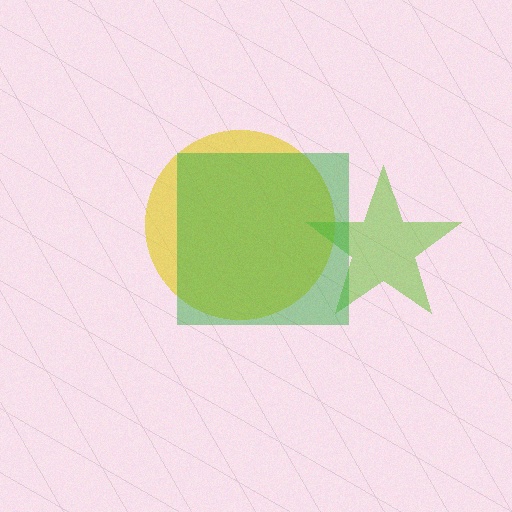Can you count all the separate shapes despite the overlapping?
Yes, there are 3 separate shapes.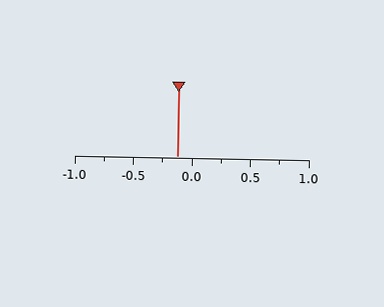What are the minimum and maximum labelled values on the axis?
The axis runs from -1.0 to 1.0.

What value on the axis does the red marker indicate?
The marker indicates approximately -0.12.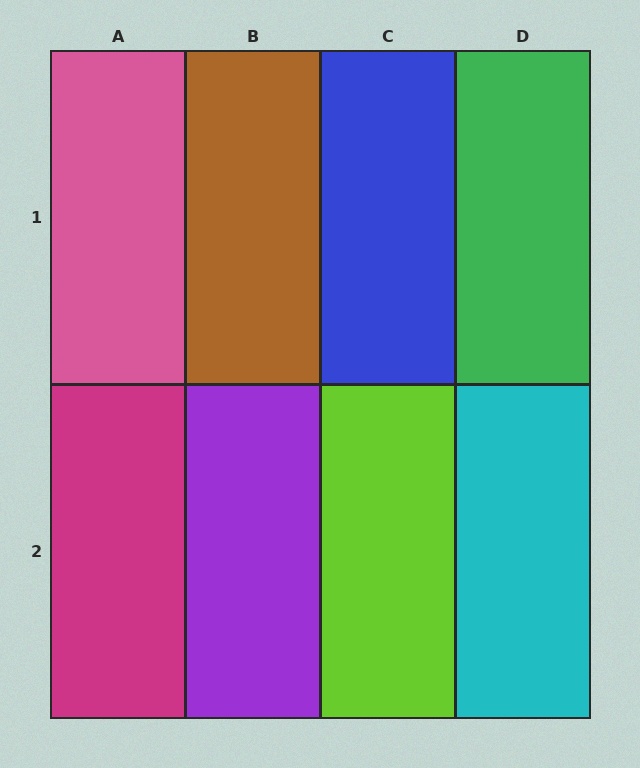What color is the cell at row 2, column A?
Magenta.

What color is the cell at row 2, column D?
Cyan.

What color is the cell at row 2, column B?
Purple.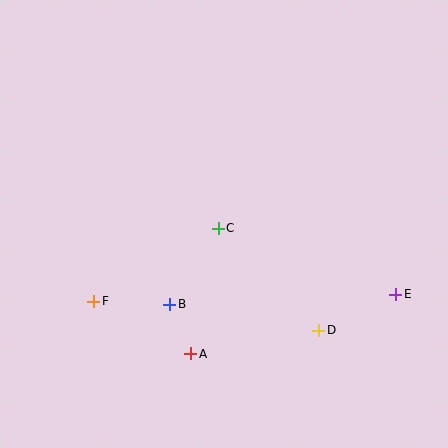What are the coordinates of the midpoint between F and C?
The midpoint between F and C is at (156, 265).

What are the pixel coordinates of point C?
Point C is at (218, 228).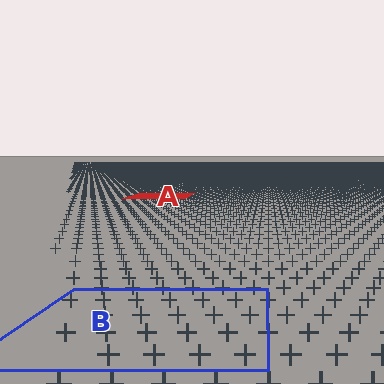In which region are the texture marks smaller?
The texture marks are smaller in region A, because it is farther away.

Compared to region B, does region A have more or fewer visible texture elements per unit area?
Region A has more texture elements per unit area — they are packed more densely because it is farther away.